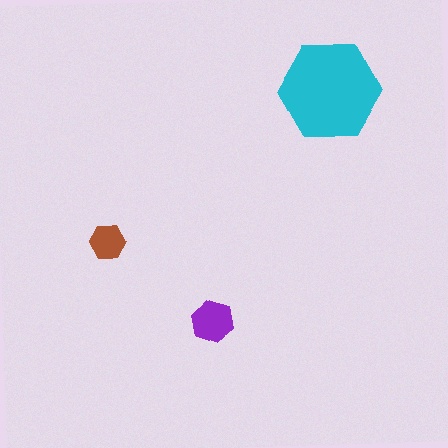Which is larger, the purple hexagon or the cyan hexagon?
The cyan one.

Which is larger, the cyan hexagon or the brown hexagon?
The cyan one.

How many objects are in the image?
There are 3 objects in the image.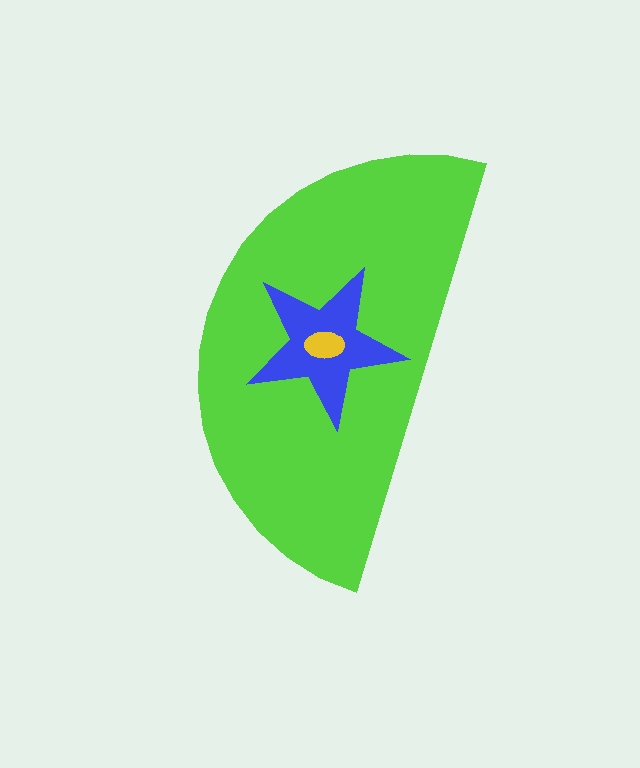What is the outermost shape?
The lime semicircle.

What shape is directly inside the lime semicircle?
The blue star.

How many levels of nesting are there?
3.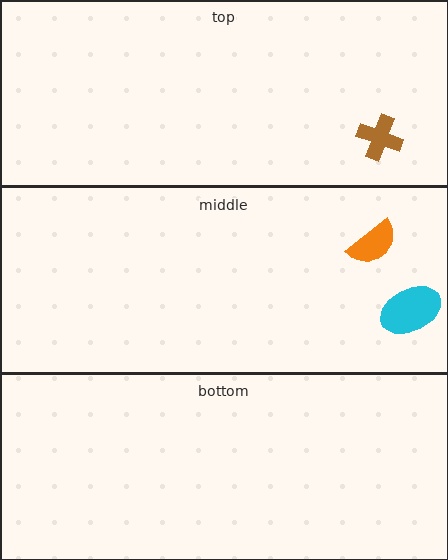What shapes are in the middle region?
The orange semicircle, the cyan ellipse.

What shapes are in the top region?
The brown cross.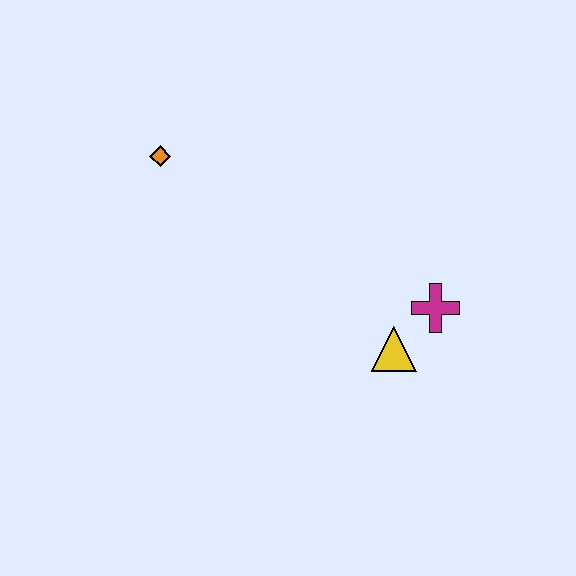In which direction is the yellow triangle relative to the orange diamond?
The yellow triangle is to the right of the orange diamond.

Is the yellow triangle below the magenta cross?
Yes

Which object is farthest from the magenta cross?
The orange diamond is farthest from the magenta cross.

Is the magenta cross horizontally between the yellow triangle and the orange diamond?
No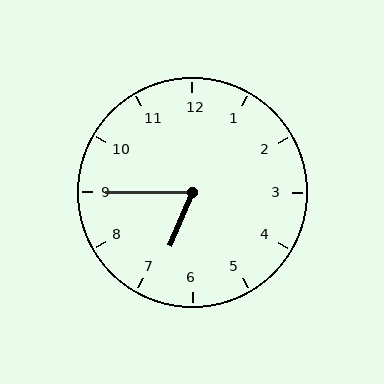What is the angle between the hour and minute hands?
Approximately 68 degrees.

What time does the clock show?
6:45.